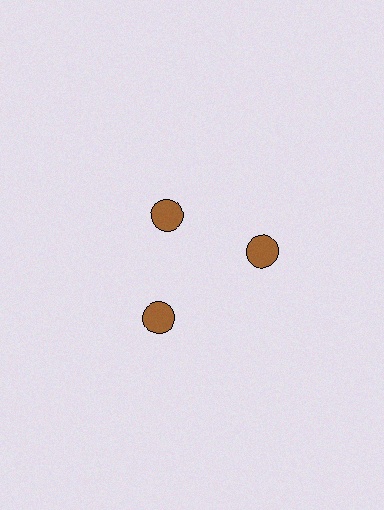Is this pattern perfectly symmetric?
No. The 3 brown circles are arranged in a ring, but one element near the 11 o'clock position is pulled inward toward the center, breaking the 3-fold rotational symmetry.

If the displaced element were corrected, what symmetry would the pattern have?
It would have 3-fold rotational symmetry — the pattern would map onto itself every 120 degrees.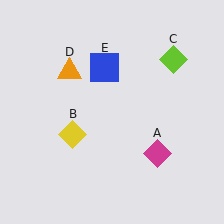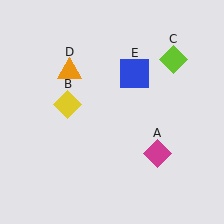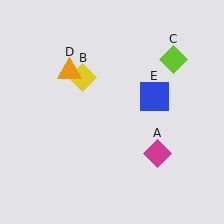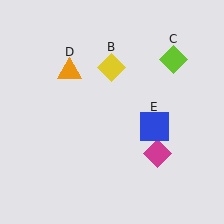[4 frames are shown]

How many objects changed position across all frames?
2 objects changed position: yellow diamond (object B), blue square (object E).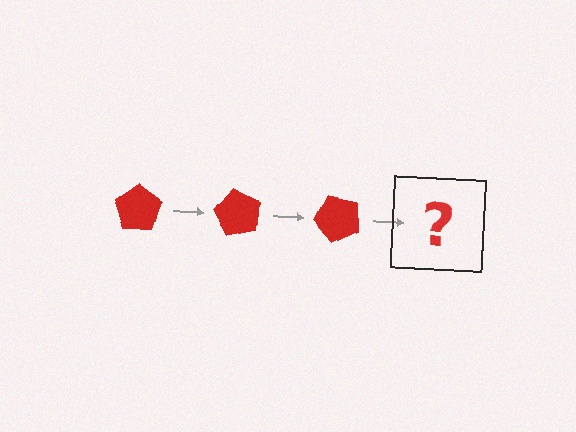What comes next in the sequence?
The next element should be a red pentagon rotated 180 degrees.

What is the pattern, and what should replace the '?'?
The pattern is that the pentagon rotates 60 degrees each step. The '?' should be a red pentagon rotated 180 degrees.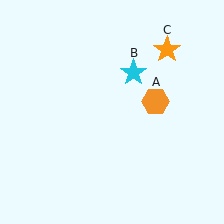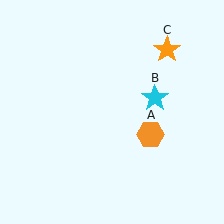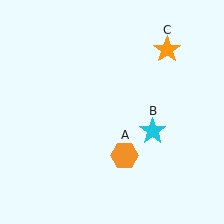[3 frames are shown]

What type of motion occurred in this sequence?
The orange hexagon (object A), cyan star (object B) rotated clockwise around the center of the scene.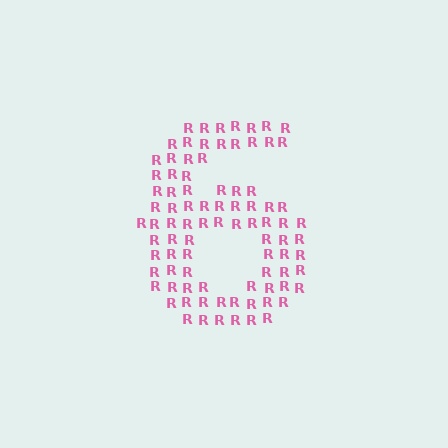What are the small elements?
The small elements are letter R's.